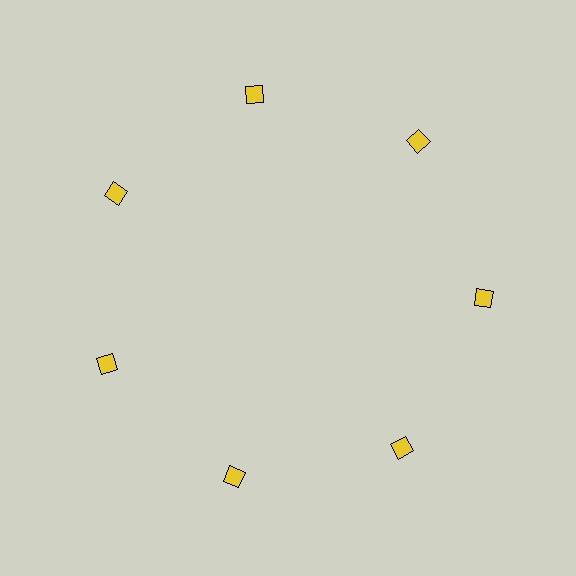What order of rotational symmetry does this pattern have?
This pattern has 7-fold rotational symmetry.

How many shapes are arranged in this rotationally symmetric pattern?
There are 7 shapes, arranged in 7 groups of 1.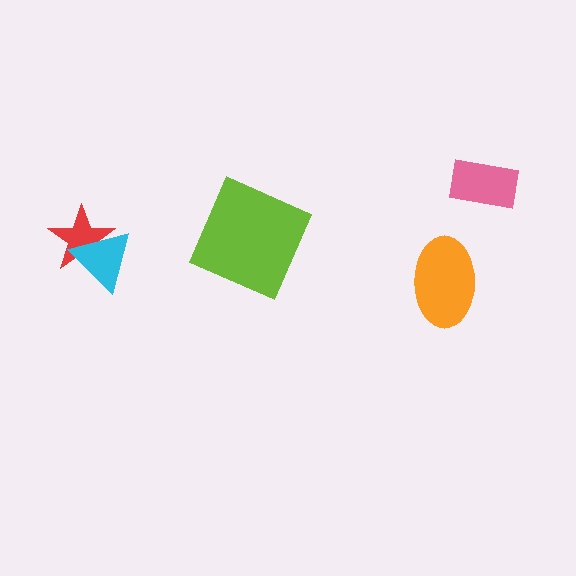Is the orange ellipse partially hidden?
No, no other shape covers it.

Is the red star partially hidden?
Yes, it is partially covered by another shape.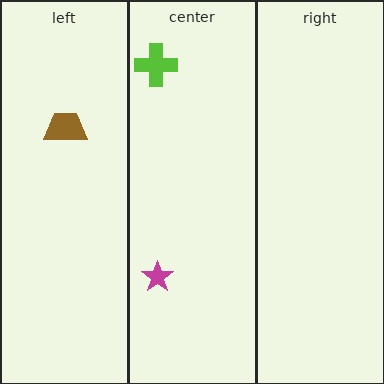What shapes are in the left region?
The brown trapezoid.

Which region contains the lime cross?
The center region.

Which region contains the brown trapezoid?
The left region.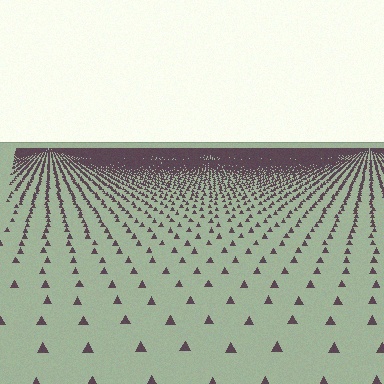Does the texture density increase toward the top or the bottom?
Density increases toward the top.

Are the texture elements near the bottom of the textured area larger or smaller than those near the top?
Larger. Near the bottom, elements are closer to the viewer and appear at a bigger on-screen size.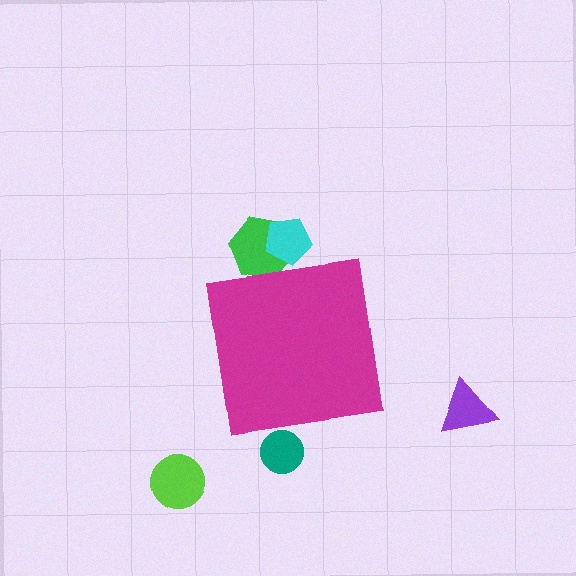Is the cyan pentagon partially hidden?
Yes, the cyan pentagon is partially hidden behind the magenta square.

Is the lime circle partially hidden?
No, the lime circle is fully visible.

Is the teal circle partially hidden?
Yes, the teal circle is partially hidden behind the magenta square.